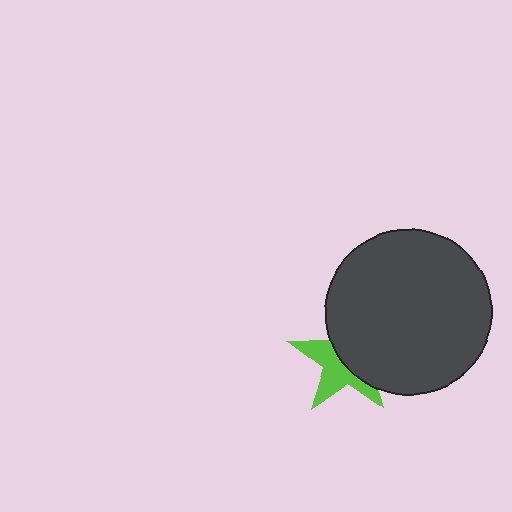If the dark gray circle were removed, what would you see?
You would see the complete lime star.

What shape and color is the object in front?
The object in front is a dark gray circle.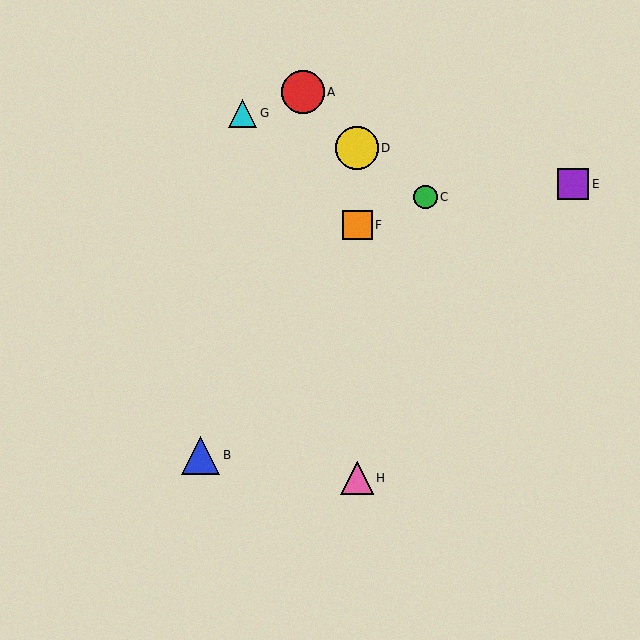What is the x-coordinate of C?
Object C is at x≈425.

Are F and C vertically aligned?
No, F is at x≈357 and C is at x≈425.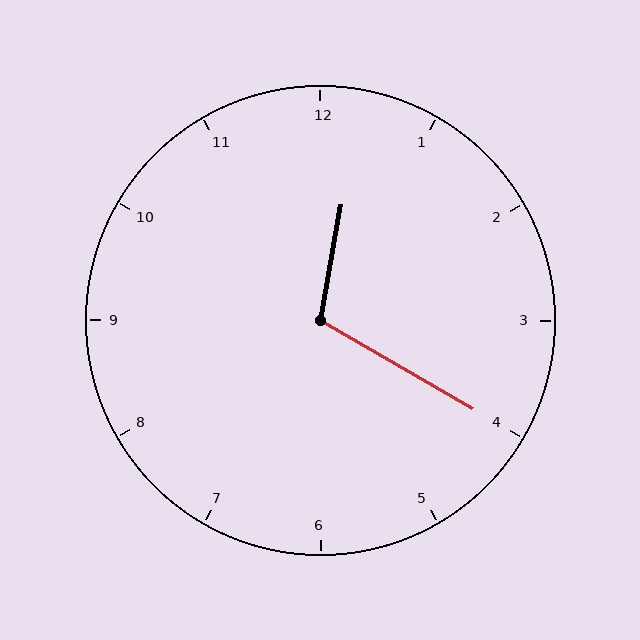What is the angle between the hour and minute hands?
Approximately 110 degrees.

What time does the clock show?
12:20.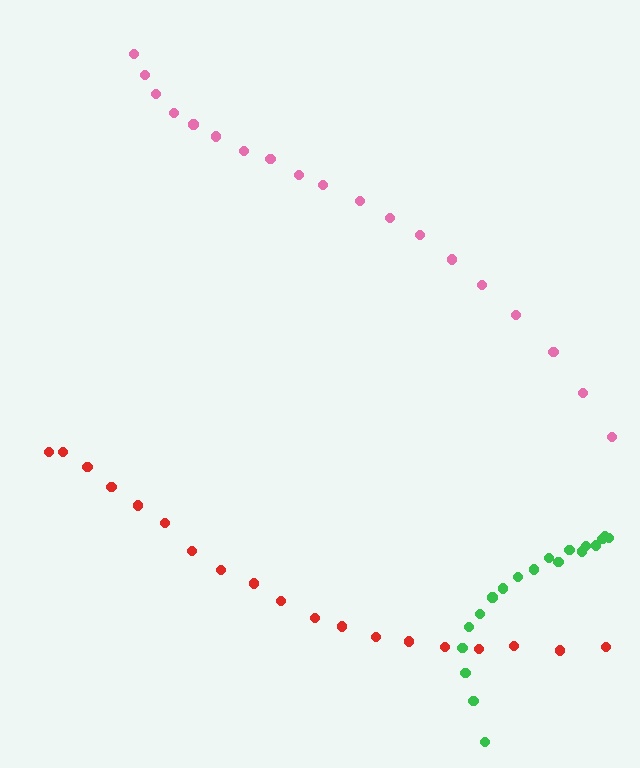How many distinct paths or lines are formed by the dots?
There are 3 distinct paths.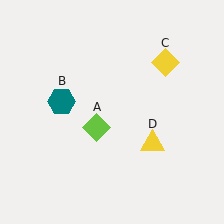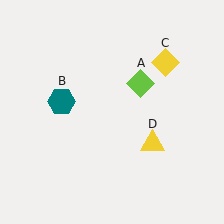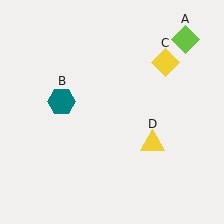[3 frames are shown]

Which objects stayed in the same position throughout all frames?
Teal hexagon (object B) and yellow diamond (object C) and yellow triangle (object D) remained stationary.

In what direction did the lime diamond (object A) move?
The lime diamond (object A) moved up and to the right.